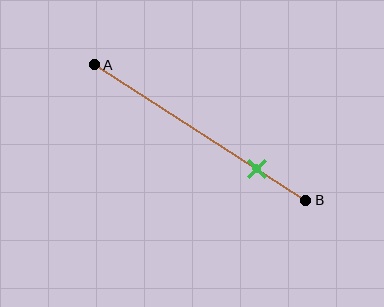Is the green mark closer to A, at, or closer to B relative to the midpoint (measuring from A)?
The green mark is closer to point B than the midpoint of segment AB.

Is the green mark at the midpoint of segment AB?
No, the mark is at about 75% from A, not at the 50% midpoint.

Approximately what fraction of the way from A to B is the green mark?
The green mark is approximately 75% of the way from A to B.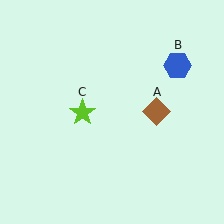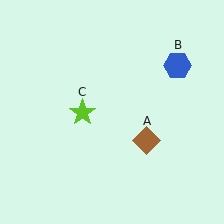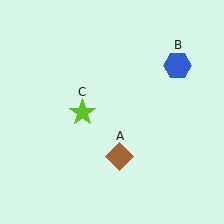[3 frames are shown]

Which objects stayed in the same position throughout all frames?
Blue hexagon (object B) and lime star (object C) remained stationary.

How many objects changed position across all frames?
1 object changed position: brown diamond (object A).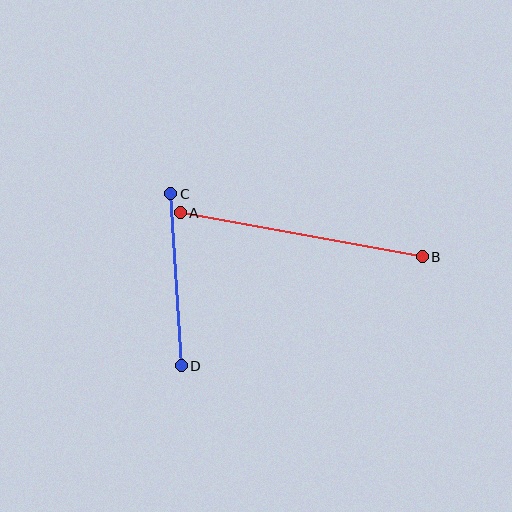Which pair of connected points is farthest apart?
Points A and B are farthest apart.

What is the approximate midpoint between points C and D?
The midpoint is at approximately (176, 280) pixels.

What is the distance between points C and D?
The distance is approximately 172 pixels.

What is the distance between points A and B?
The distance is approximately 246 pixels.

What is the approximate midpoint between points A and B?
The midpoint is at approximately (301, 235) pixels.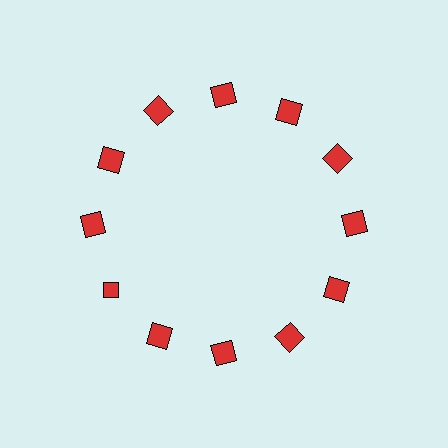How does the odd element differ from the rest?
It has a different shape: diamond instead of square.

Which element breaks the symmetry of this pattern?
The red diamond at roughly the 8 o'clock position breaks the symmetry. All other shapes are red squares.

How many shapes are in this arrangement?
There are 12 shapes arranged in a ring pattern.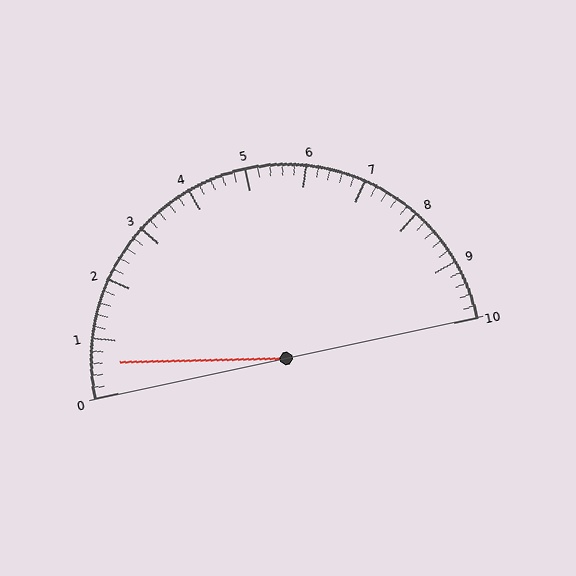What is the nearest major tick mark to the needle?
The nearest major tick mark is 1.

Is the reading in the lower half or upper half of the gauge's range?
The reading is in the lower half of the range (0 to 10).